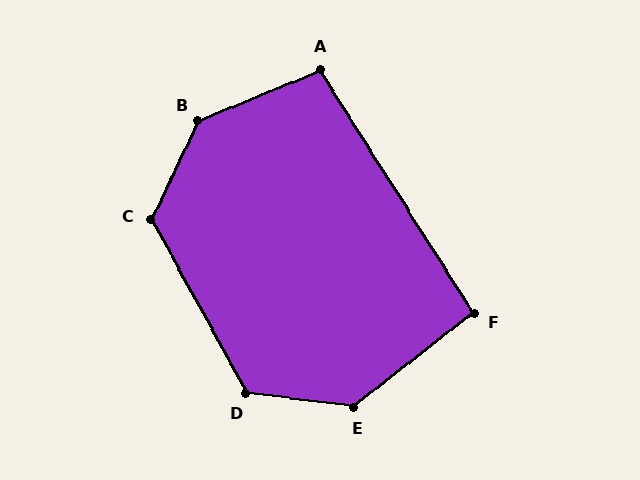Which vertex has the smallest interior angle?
F, at approximately 96 degrees.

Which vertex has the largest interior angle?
B, at approximately 138 degrees.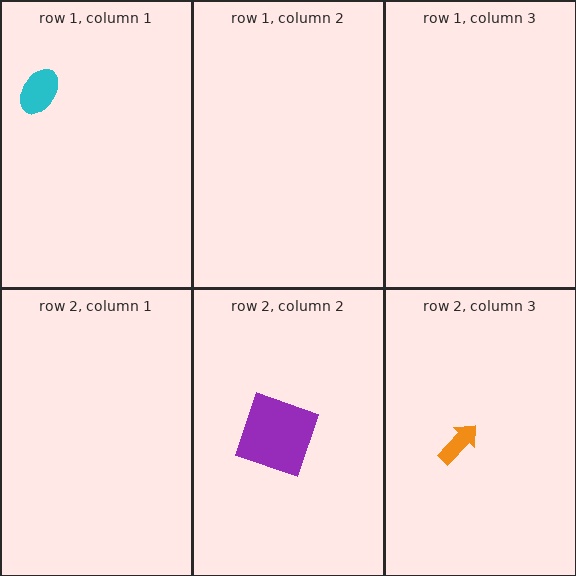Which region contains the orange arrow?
The row 2, column 3 region.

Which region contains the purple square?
The row 2, column 2 region.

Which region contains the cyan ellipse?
The row 1, column 1 region.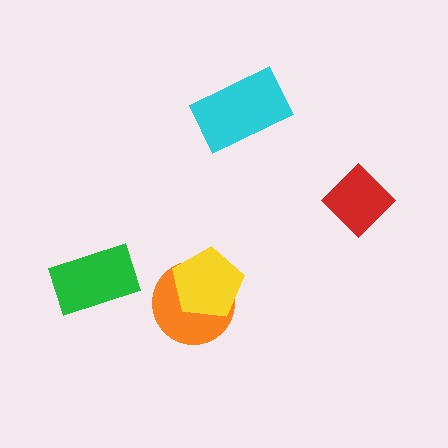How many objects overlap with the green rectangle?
0 objects overlap with the green rectangle.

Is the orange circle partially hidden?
Yes, it is partially covered by another shape.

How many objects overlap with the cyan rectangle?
0 objects overlap with the cyan rectangle.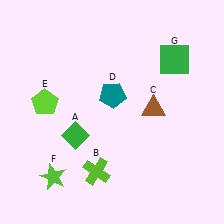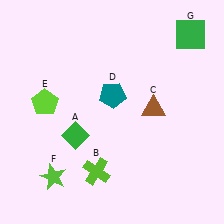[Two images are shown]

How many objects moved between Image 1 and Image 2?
1 object moved between the two images.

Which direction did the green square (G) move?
The green square (G) moved up.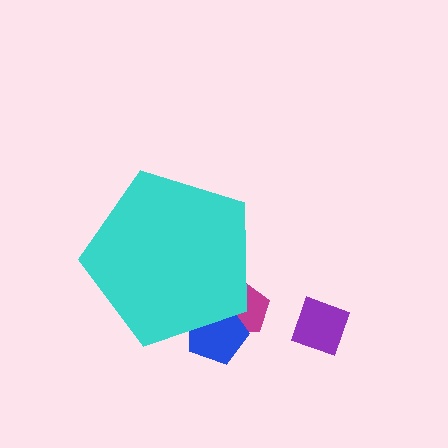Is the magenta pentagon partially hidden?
Yes, the magenta pentagon is partially hidden behind the cyan pentagon.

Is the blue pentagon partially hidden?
Yes, the blue pentagon is partially hidden behind the cyan pentagon.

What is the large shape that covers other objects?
A cyan pentagon.